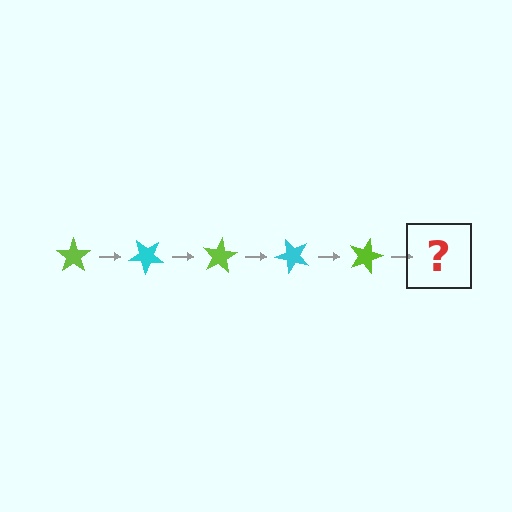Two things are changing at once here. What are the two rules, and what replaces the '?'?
The two rules are that it rotates 40 degrees each step and the color cycles through lime and cyan. The '?' should be a cyan star, rotated 200 degrees from the start.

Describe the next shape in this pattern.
It should be a cyan star, rotated 200 degrees from the start.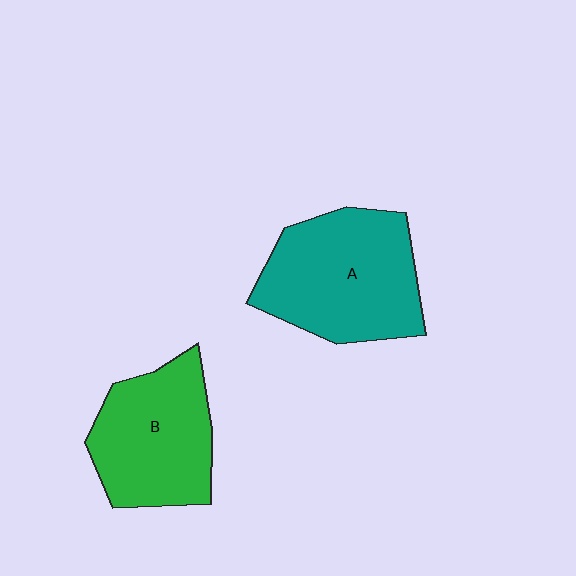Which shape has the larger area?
Shape A (teal).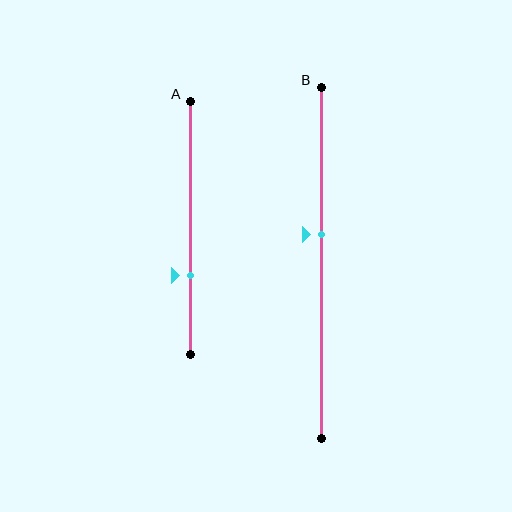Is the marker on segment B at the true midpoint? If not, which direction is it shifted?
No, the marker on segment B is shifted upward by about 8% of the segment length.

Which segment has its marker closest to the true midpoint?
Segment B has its marker closest to the true midpoint.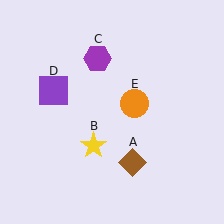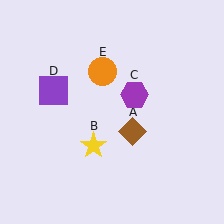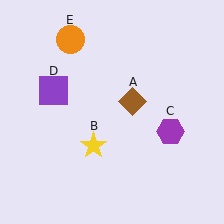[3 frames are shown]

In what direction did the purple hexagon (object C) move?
The purple hexagon (object C) moved down and to the right.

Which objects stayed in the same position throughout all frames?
Yellow star (object B) and purple square (object D) remained stationary.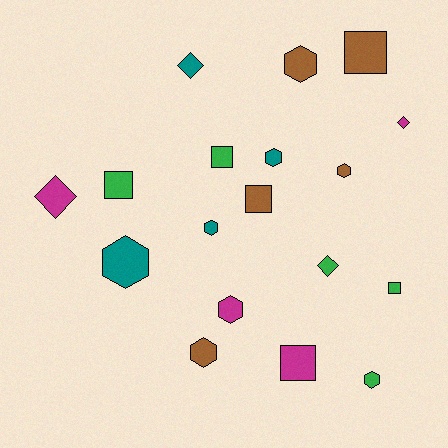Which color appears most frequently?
Brown, with 5 objects.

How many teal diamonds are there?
There is 1 teal diamond.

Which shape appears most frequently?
Hexagon, with 8 objects.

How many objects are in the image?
There are 18 objects.